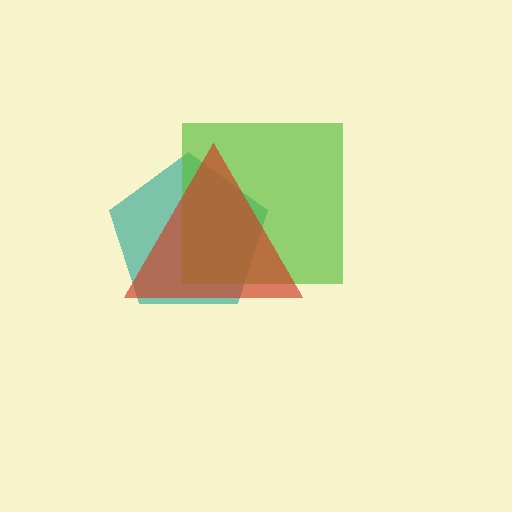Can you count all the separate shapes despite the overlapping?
Yes, there are 3 separate shapes.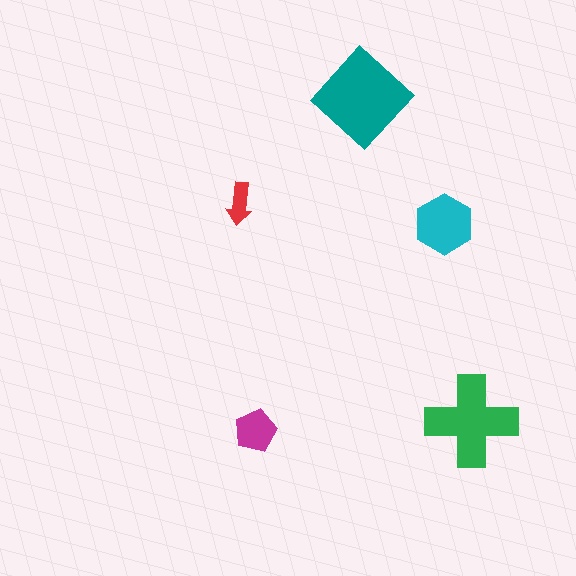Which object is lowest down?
The magenta pentagon is bottommost.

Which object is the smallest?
The red arrow.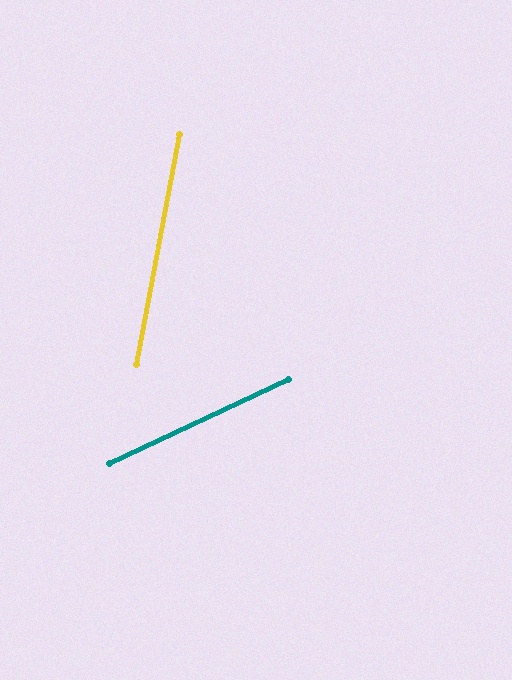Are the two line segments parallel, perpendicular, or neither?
Neither parallel nor perpendicular — they differ by about 54°.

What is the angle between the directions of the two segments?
Approximately 54 degrees.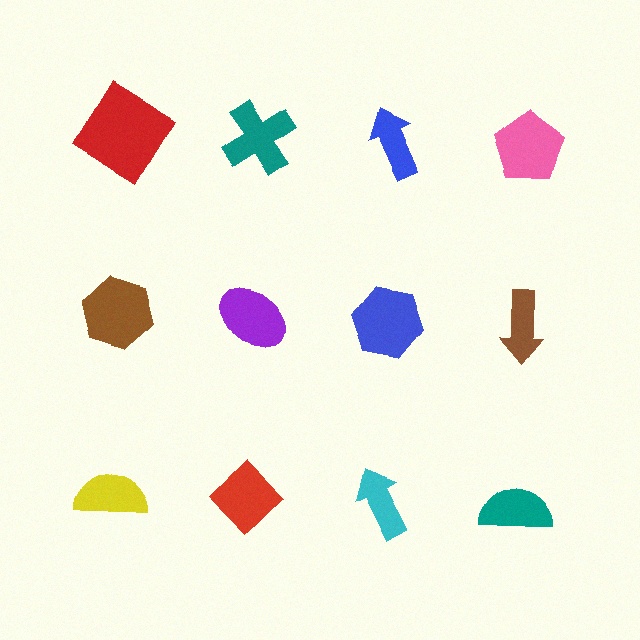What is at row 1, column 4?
A pink pentagon.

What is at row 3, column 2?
A red diamond.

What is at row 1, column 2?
A teal cross.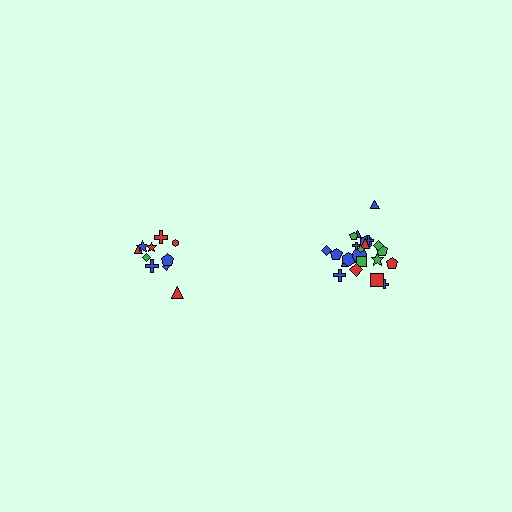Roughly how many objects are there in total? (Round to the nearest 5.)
Roughly 35 objects in total.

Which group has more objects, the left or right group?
The right group.